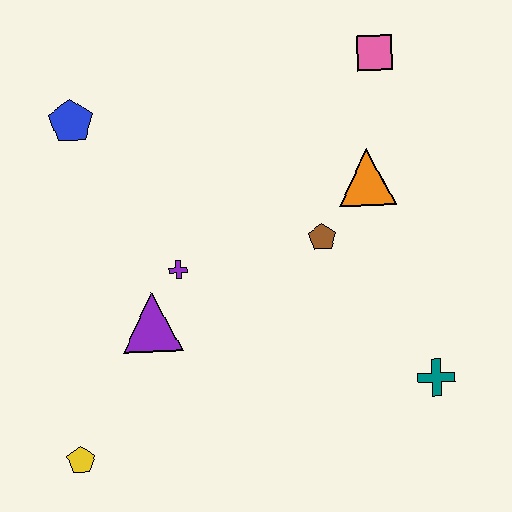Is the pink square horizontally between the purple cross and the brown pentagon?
No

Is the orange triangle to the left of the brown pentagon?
No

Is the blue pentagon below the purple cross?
No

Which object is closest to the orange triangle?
The brown pentagon is closest to the orange triangle.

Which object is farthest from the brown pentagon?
The yellow pentagon is farthest from the brown pentagon.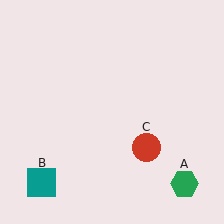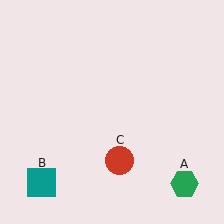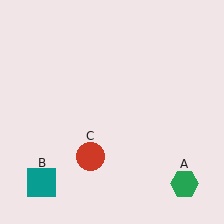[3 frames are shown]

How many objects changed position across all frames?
1 object changed position: red circle (object C).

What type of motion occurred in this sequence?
The red circle (object C) rotated clockwise around the center of the scene.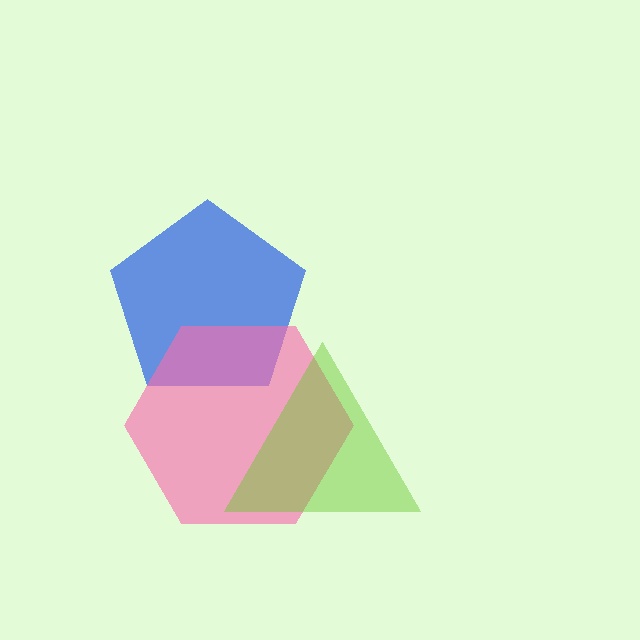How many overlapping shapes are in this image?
There are 3 overlapping shapes in the image.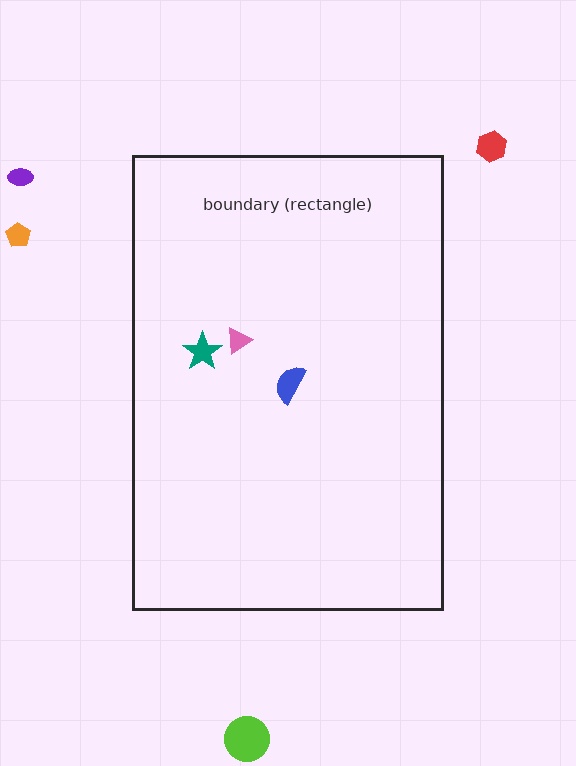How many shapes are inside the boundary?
3 inside, 4 outside.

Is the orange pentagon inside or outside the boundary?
Outside.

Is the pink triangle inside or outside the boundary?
Inside.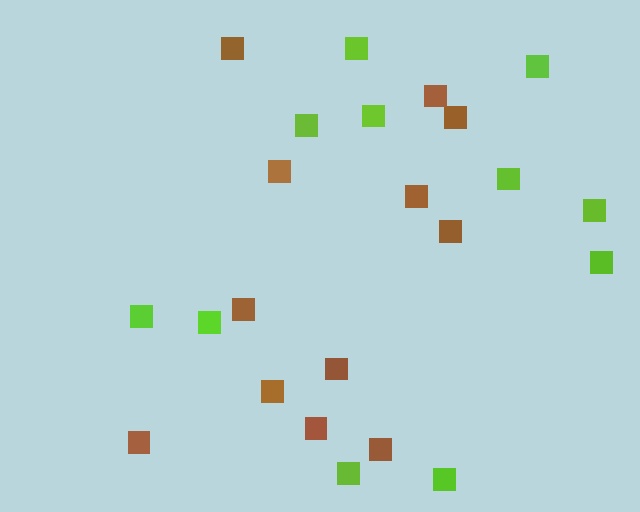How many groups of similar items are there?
There are 2 groups: one group of brown squares (12) and one group of lime squares (11).